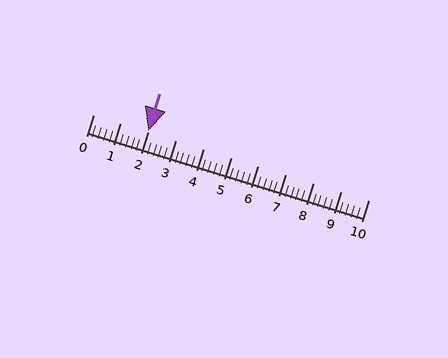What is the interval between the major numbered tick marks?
The major tick marks are spaced 1 units apart.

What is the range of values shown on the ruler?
The ruler shows values from 0 to 10.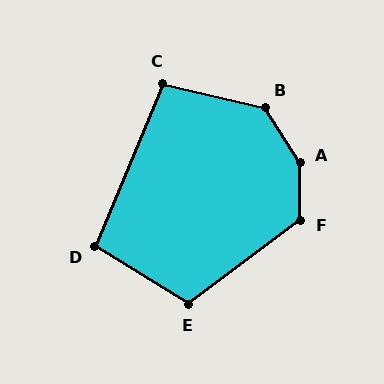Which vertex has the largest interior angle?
A, at approximately 148 degrees.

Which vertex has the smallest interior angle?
D, at approximately 98 degrees.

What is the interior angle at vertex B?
Approximately 135 degrees (obtuse).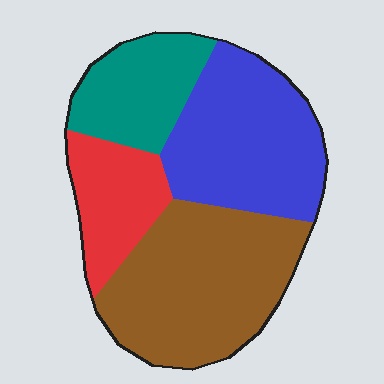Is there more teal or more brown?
Brown.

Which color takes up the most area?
Brown, at roughly 35%.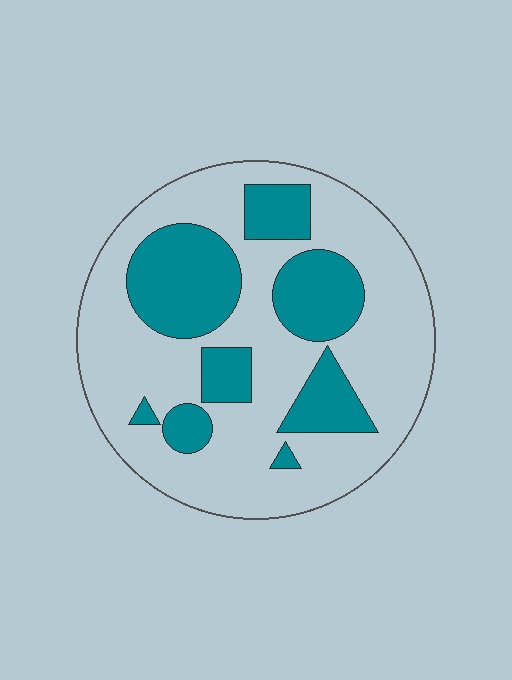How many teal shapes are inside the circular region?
8.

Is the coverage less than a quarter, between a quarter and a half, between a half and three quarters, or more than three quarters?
Between a quarter and a half.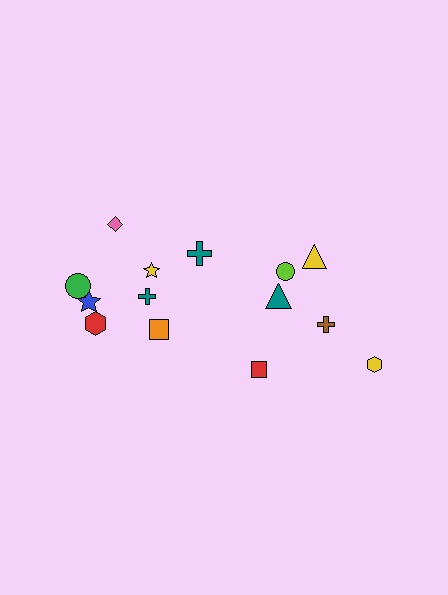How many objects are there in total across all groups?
There are 14 objects.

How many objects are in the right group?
There are 6 objects.